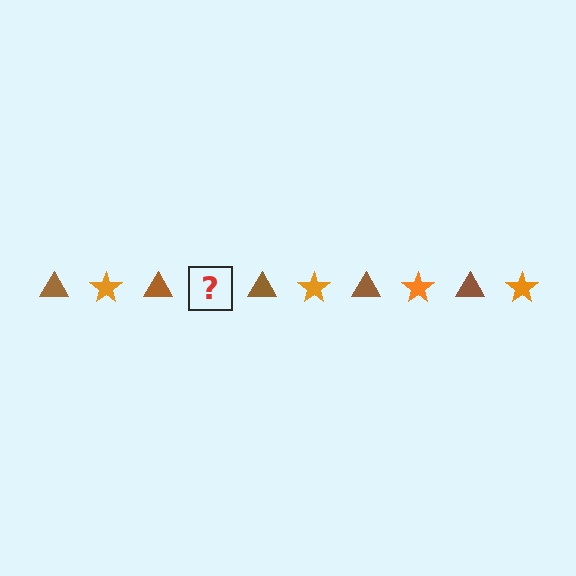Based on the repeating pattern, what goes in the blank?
The blank should be an orange star.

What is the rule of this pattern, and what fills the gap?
The rule is that the pattern alternates between brown triangle and orange star. The gap should be filled with an orange star.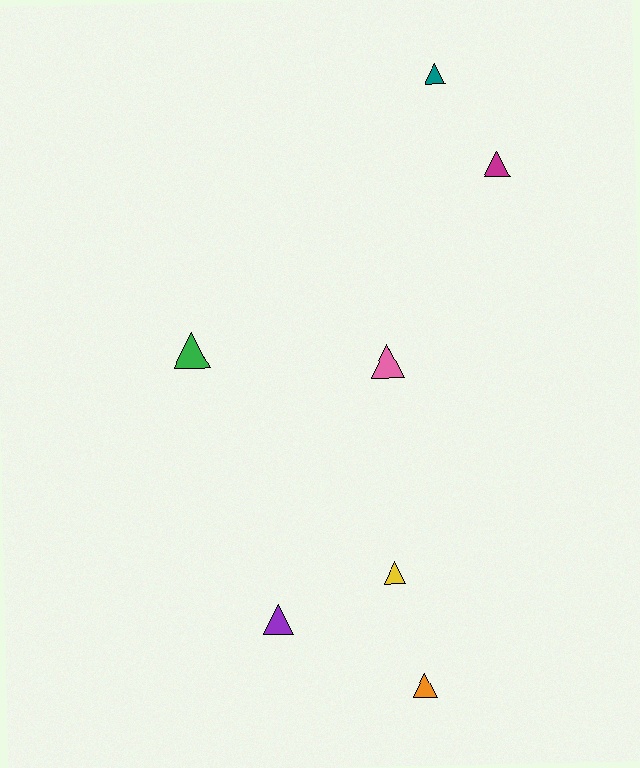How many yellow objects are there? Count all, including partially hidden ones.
There is 1 yellow object.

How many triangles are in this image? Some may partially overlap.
There are 7 triangles.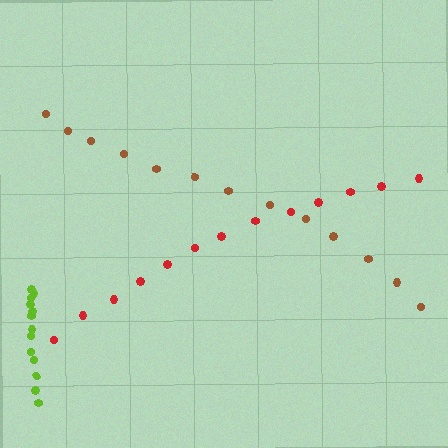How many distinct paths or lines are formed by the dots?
There are 3 distinct paths.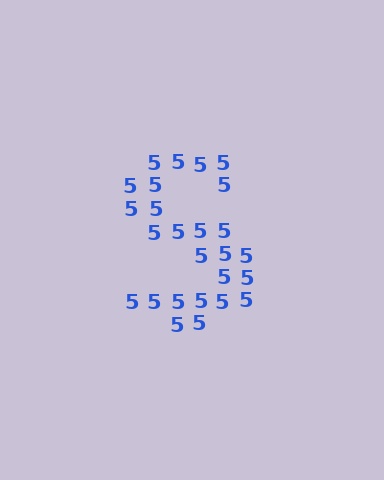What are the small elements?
The small elements are digit 5's.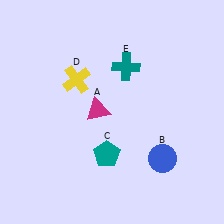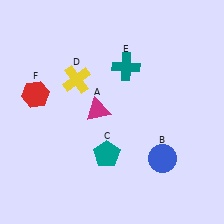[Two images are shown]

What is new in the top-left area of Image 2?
A red hexagon (F) was added in the top-left area of Image 2.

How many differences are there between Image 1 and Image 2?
There is 1 difference between the two images.